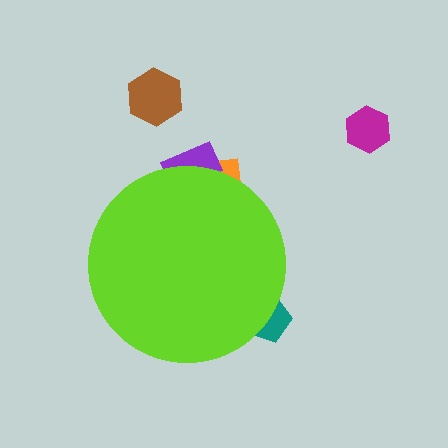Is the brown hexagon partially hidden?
No, the brown hexagon is fully visible.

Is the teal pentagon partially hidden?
Yes, the teal pentagon is partially hidden behind the lime circle.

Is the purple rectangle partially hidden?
Yes, the purple rectangle is partially hidden behind the lime circle.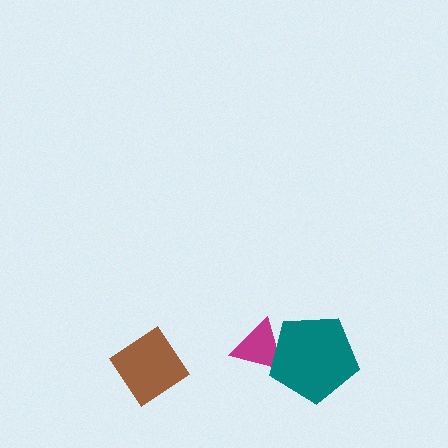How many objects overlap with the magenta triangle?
1 object overlaps with the magenta triangle.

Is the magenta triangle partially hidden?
Yes, it is partially covered by another shape.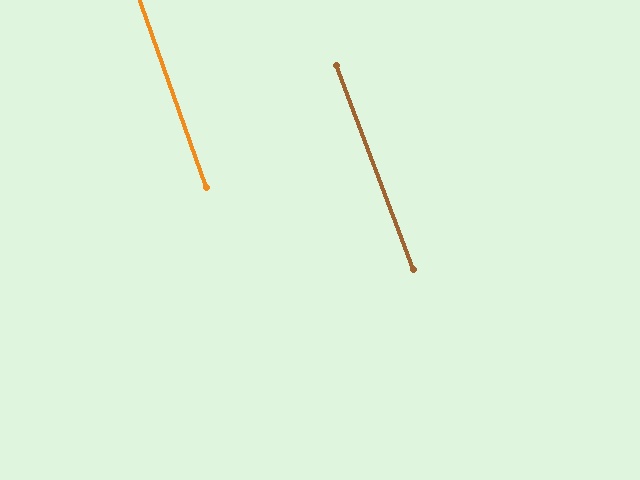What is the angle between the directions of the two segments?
Approximately 1 degree.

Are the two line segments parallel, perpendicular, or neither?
Parallel — their directions differ by only 1.1°.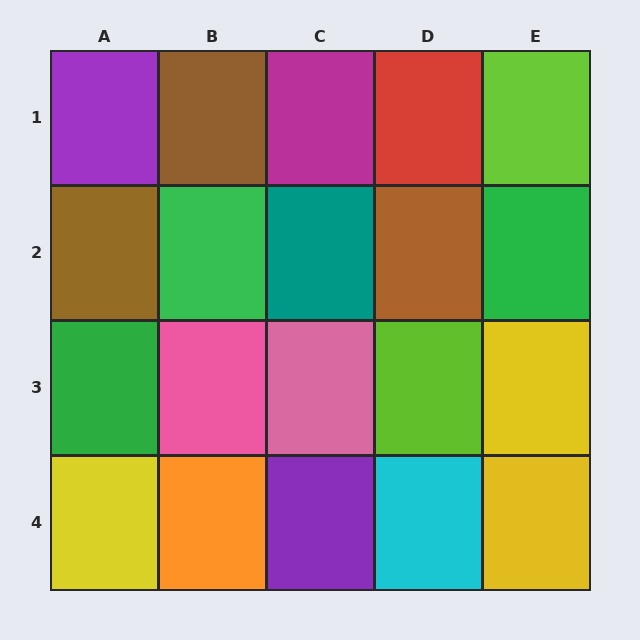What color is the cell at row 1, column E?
Lime.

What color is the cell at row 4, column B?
Orange.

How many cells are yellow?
3 cells are yellow.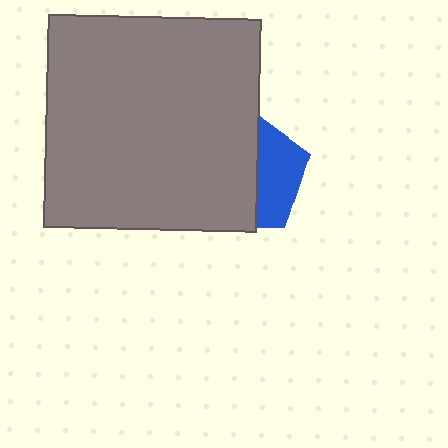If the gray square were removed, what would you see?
You would see the complete blue pentagon.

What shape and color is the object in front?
The object in front is a gray square.